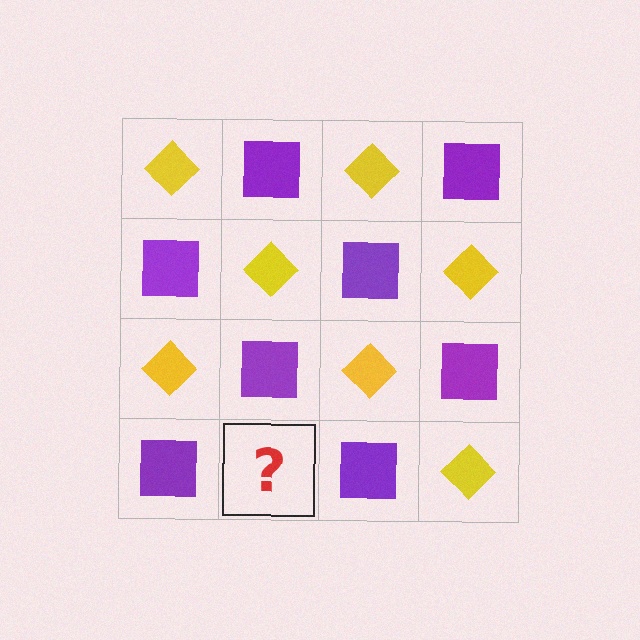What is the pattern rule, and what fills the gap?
The rule is that it alternates yellow diamond and purple square in a checkerboard pattern. The gap should be filled with a yellow diamond.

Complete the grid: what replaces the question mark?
The question mark should be replaced with a yellow diamond.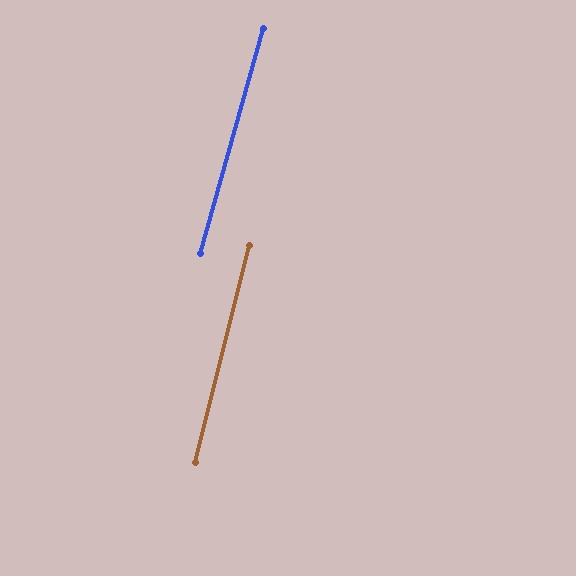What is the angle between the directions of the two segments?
Approximately 2 degrees.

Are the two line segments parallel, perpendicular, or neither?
Parallel — their directions differ by only 1.7°.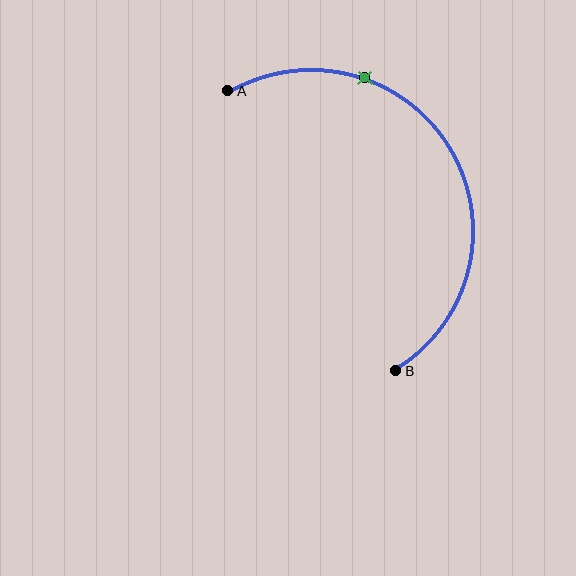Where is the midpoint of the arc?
The arc midpoint is the point on the curve farthest from the straight line joining A and B. It sits to the right of that line.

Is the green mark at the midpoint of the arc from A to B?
No. The green mark lies on the arc but is closer to endpoint A. The arc midpoint would be at the point on the curve equidistant along the arc from both A and B.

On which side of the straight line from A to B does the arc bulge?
The arc bulges to the right of the straight line connecting A and B.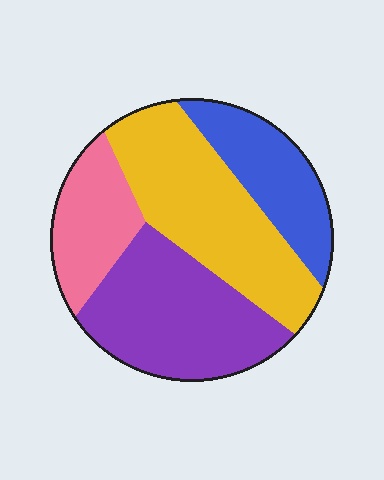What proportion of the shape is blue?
Blue takes up about one fifth (1/5) of the shape.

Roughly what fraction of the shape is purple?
Purple covers around 30% of the shape.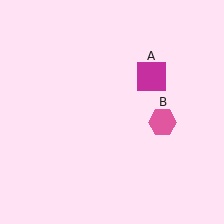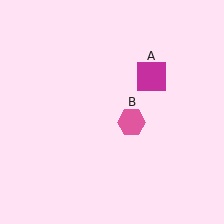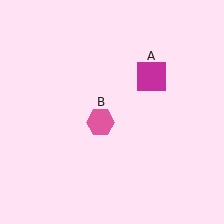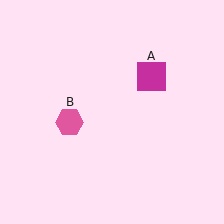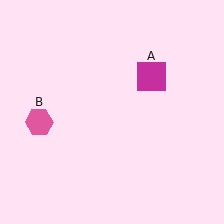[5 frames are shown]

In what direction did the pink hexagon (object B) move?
The pink hexagon (object B) moved left.